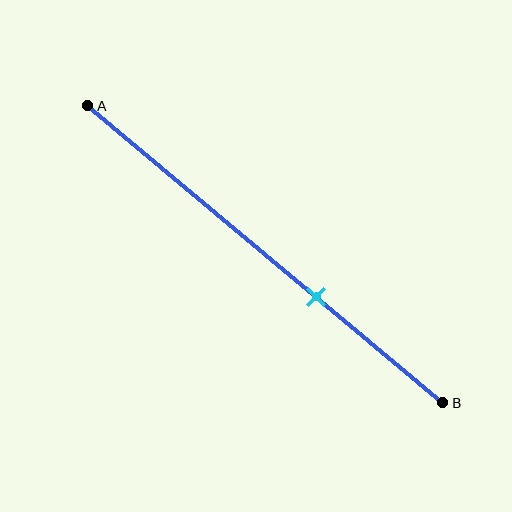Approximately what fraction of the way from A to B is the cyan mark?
The cyan mark is approximately 65% of the way from A to B.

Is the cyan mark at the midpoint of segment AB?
No, the mark is at about 65% from A, not at the 50% midpoint.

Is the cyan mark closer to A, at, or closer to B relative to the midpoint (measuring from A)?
The cyan mark is closer to point B than the midpoint of segment AB.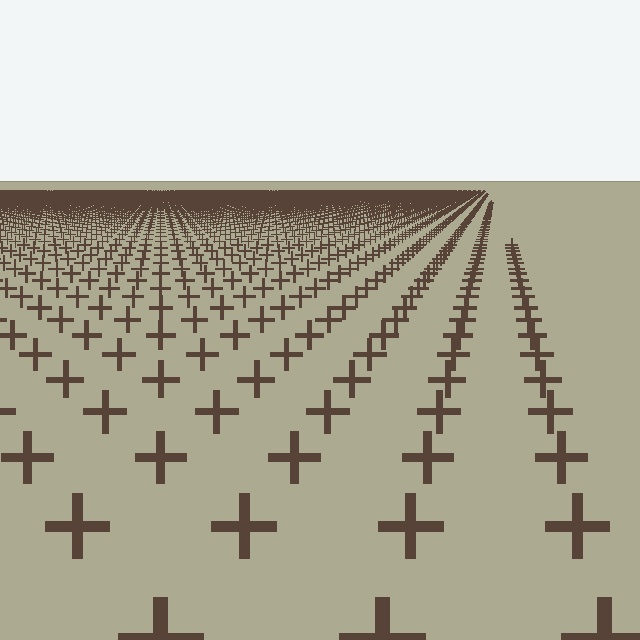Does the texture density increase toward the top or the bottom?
Density increases toward the top.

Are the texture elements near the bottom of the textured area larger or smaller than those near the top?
Larger. Near the bottom, elements are closer to the viewer and appear at a bigger on-screen size.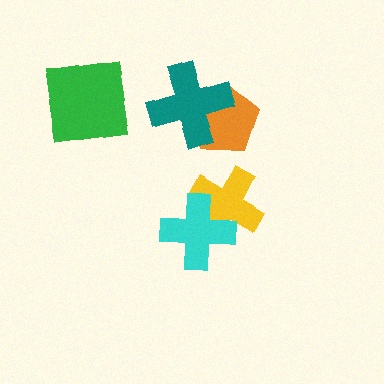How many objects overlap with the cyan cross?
1 object overlaps with the cyan cross.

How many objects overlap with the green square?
0 objects overlap with the green square.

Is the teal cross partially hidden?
No, no other shape covers it.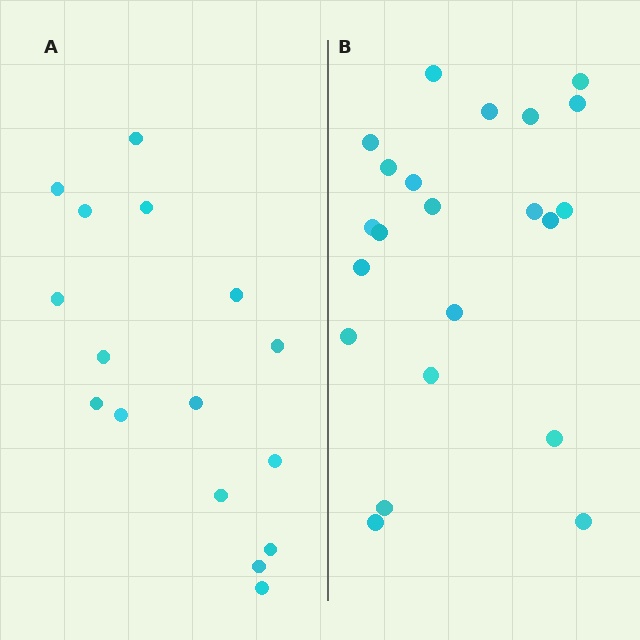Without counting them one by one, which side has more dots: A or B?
Region B (the right region) has more dots.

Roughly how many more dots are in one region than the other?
Region B has about 6 more dots than region A.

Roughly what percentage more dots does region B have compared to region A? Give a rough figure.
About 40% more.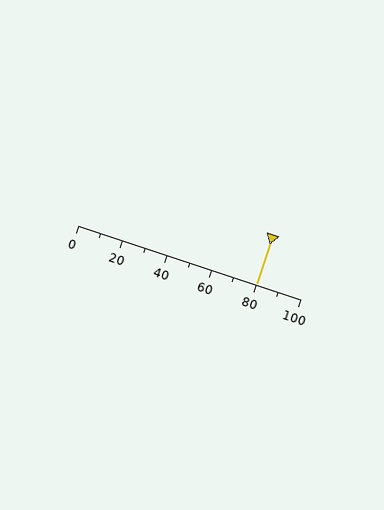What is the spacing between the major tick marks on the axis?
The major ticks are spaced 20 apart.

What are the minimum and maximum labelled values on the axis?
The axis runs from 0 to 100.